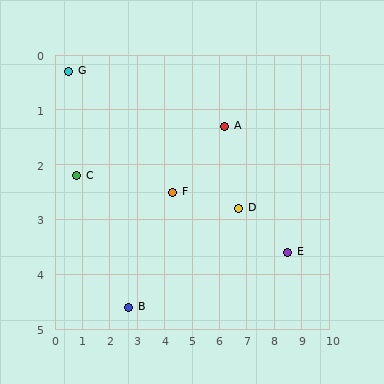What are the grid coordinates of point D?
Point D is at approximately (6.7, 2.8).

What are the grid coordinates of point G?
Point G is at approximately (0.5, 0.3).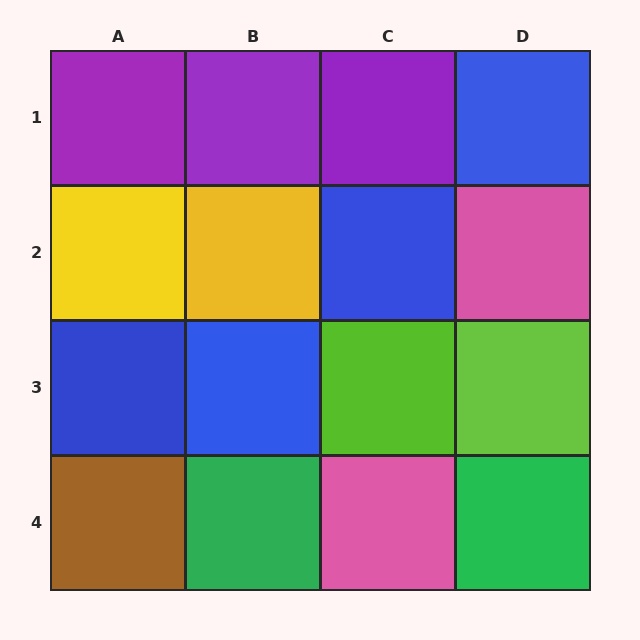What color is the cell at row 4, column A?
Brown.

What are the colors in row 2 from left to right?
Yellow, yellow, blue, pink.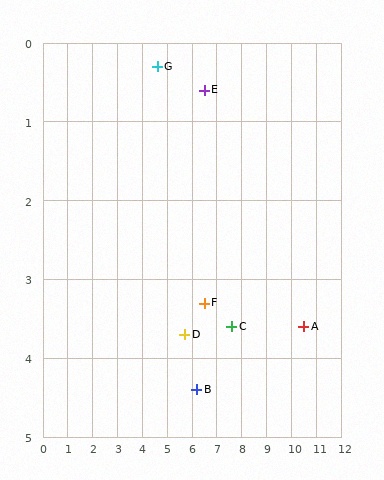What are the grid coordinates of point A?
Point A is at approximately (10.5, 3.6).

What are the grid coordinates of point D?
Point D is at approximately (5.7, 3.7).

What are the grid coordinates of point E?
Point E is at approximately (6.5, 0.6).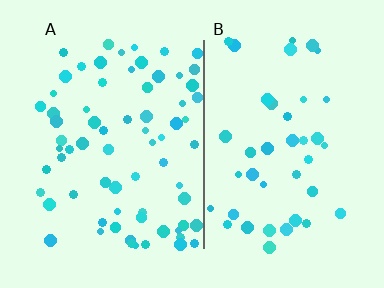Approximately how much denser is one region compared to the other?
Approximately 1.7× — region A over region B.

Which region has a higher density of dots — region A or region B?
A (the left).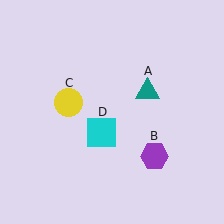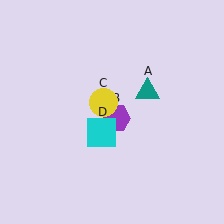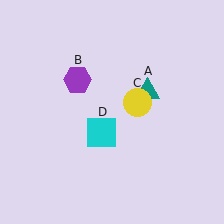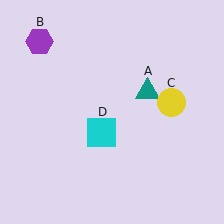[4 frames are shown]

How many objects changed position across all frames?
2 objects changed position: purple hexagon (object B), yellow circle (object C).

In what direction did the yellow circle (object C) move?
The yellow circle (object C) moved right.